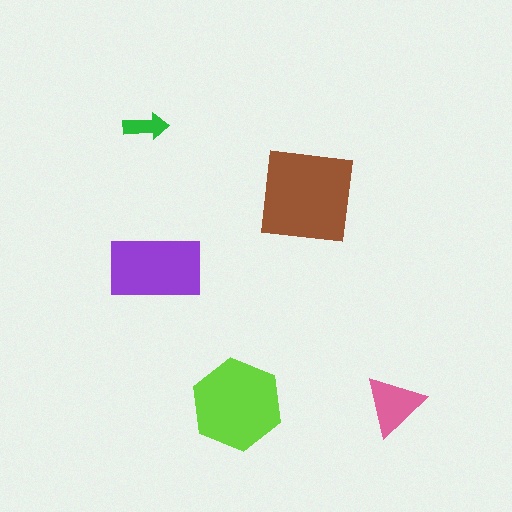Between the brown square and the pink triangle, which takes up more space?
The brown square.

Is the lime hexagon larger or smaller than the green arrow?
Larger.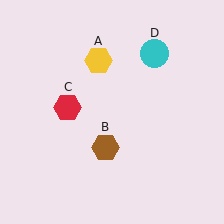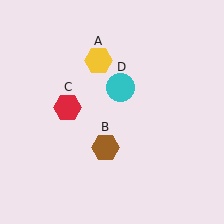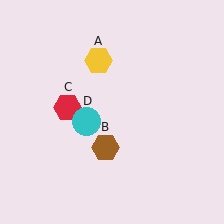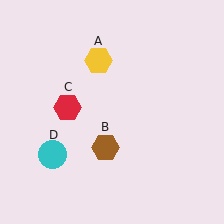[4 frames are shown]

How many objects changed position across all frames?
1 object changed position: cyan circle (object D).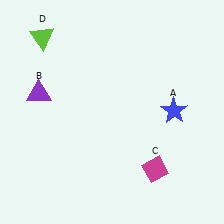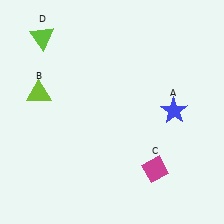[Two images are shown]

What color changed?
The triangle (B) changed from purple in Image 1 to lime in Image 2.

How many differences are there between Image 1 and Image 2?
There is 1 difference between the two images.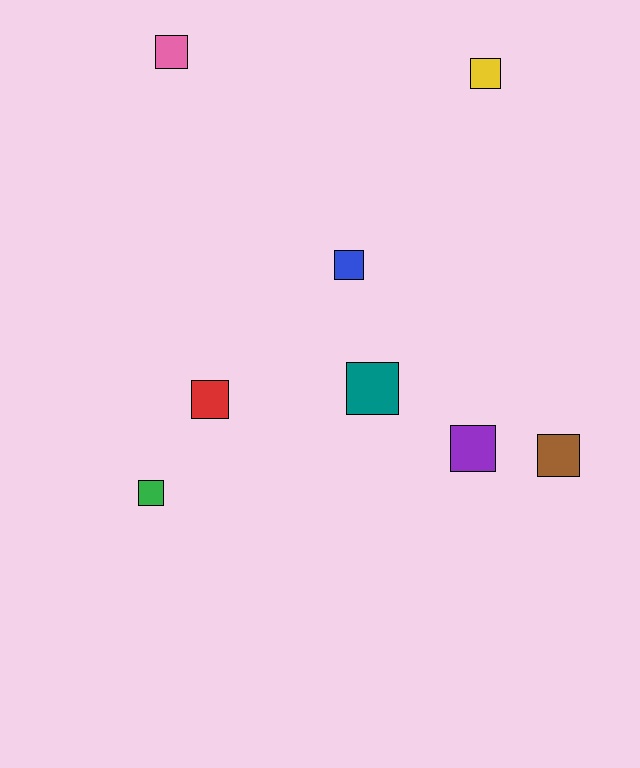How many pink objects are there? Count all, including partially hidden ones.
There is 1 pink object.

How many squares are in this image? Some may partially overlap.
There are 8 squares.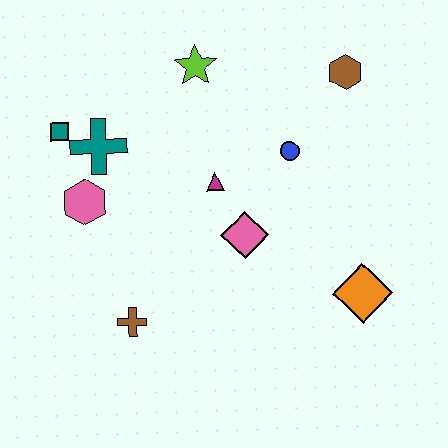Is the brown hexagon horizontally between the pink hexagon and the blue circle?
No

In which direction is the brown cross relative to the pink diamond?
The brown cross is to the left of the pink diamond.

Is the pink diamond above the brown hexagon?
No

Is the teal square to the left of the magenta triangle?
Yes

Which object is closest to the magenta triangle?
The pink diamond is closest to the magenta triangle.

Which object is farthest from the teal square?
The orange diamond is farthest from the teal square.